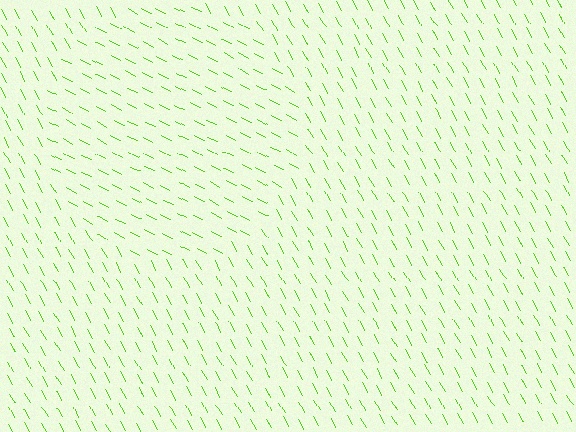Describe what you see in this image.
The image is filled with small lime line segments. A circle region in the image has lines oriented differently from the surrounding lines, creating a visible texture boundary.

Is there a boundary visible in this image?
Yes, there is a texture boundary formed by a change in line orientation.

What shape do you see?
I see a circle.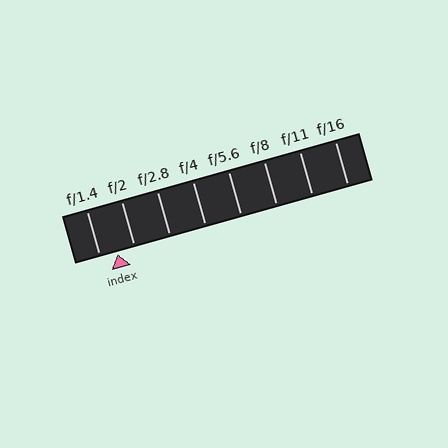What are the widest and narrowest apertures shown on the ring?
The widest aperture shown is f/1.4 and the narrowest is f/16.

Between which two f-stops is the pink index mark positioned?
The index mark is between f/1.4 and f/2.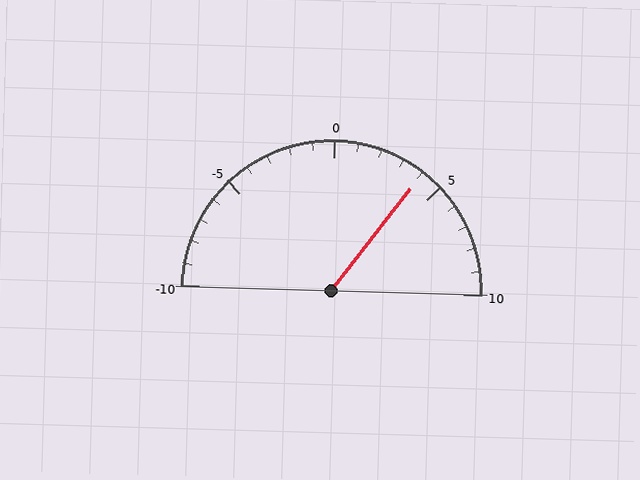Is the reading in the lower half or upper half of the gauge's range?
The reading is in the upper half of the range (-10 to 10).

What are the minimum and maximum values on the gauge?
The gauge ranges from -10 to 10.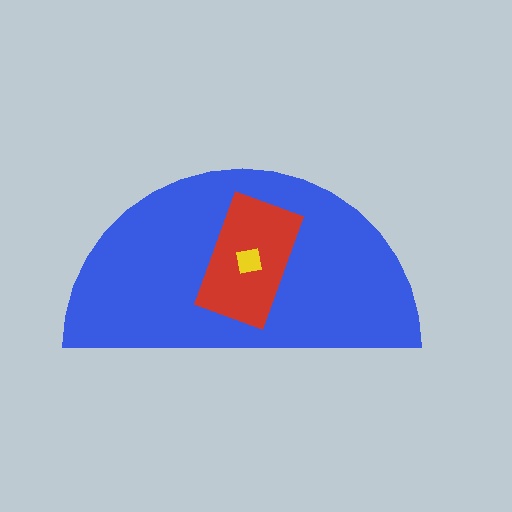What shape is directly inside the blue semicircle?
The red rectangle.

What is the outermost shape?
The blue semicircle.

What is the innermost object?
The yellow square.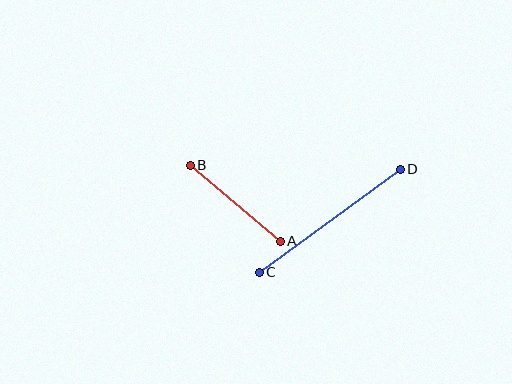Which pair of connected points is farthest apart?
Points C and D are farthest apart.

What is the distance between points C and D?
The distance is approximately 174 pixels.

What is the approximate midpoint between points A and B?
The midpoint is at approximately (235, 203) pixels.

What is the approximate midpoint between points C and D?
The midpoint is at approximately (330, 221) pixels.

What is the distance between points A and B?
The distance is approximately 118 pixels.